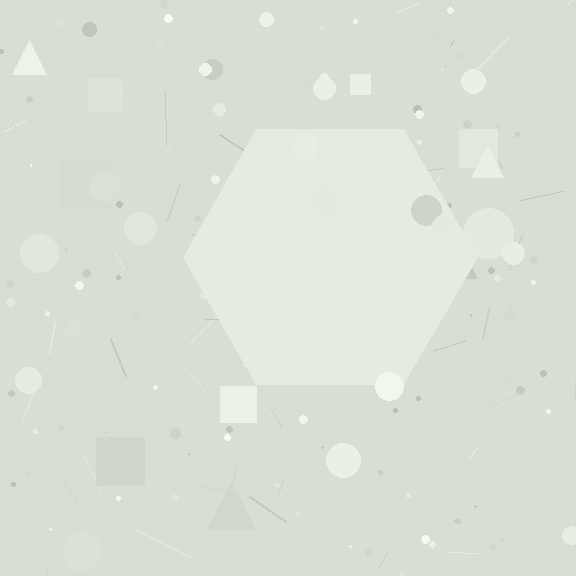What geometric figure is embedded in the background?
A hexagon is embedded in the background.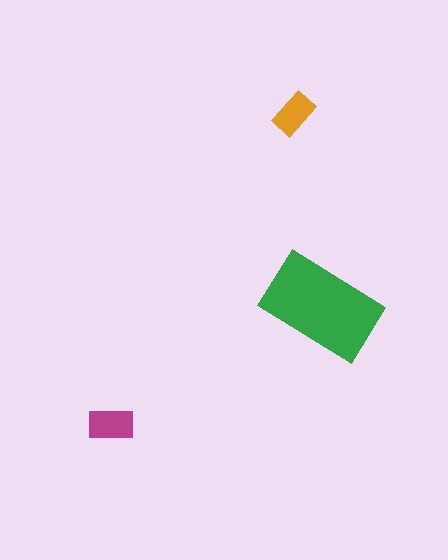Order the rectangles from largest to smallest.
the green one, the magenta one, the orange one.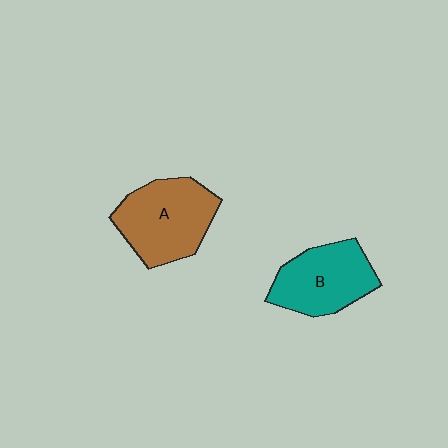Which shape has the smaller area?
Shape B (teal).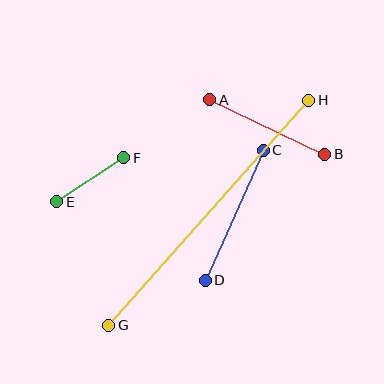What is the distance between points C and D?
The distance is approximately 142 pixels.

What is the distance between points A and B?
The distance is approximately 128 pixels.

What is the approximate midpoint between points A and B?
The midpoint is at approximately (267, 127) pixels.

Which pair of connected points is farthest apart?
Points G and H are farthest apart.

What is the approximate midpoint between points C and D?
The midpoint is at approximately (234, 215) pixels.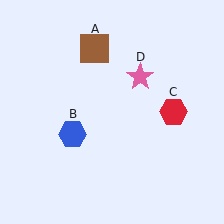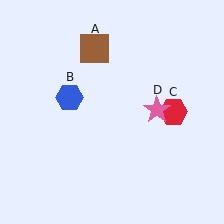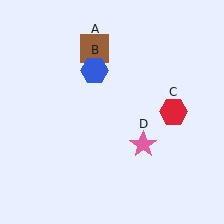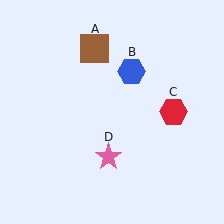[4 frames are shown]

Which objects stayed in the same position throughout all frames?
Brown square (object A) and red hexagon (object C) remained stationary.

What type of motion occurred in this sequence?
The blue hexagon (object B), pink star (object D) rotated clockwise around the center of the scene.